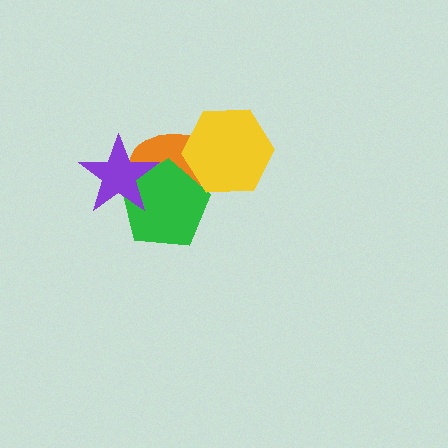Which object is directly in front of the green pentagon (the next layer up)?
The purple star is directly in front of the green pentagon.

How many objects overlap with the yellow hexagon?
2 objects overlap with the yellow hexagon.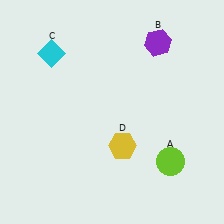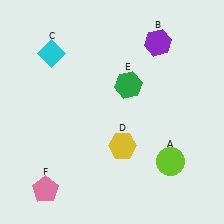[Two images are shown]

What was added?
A green hexagon (E), a pink pentagon (F) were added in Image 2.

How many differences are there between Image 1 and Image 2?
There are 2 differences between the two images.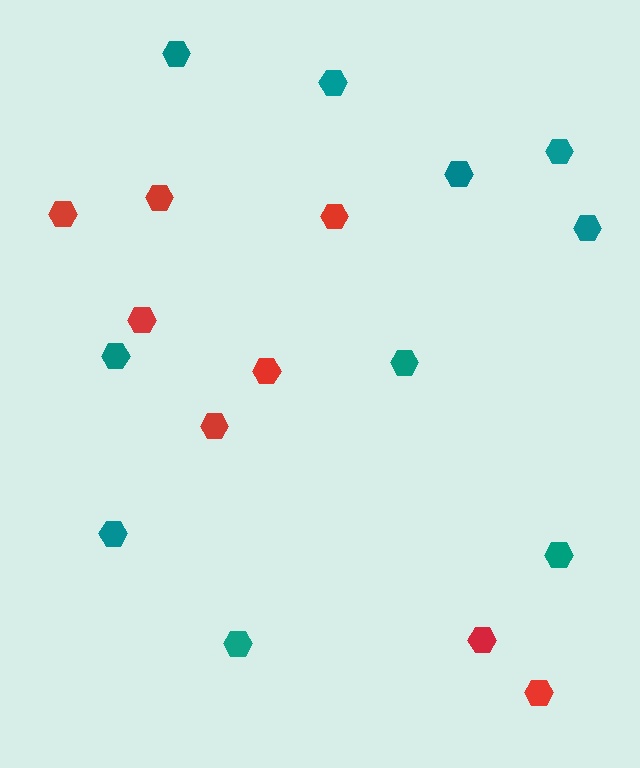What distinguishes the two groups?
There are 2 groups: one group of teal hexagons (10) and one group of red hexagons (8).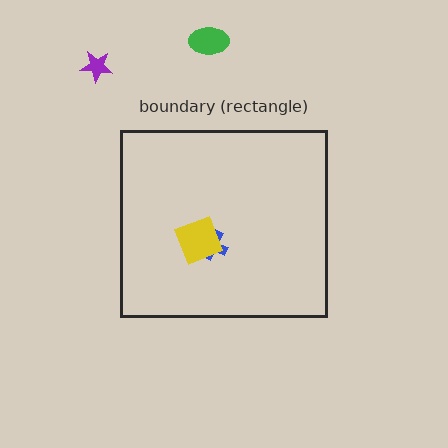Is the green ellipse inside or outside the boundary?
Outside.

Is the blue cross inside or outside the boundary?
Inside.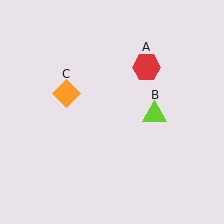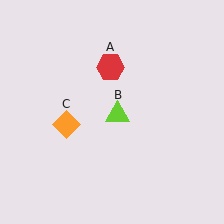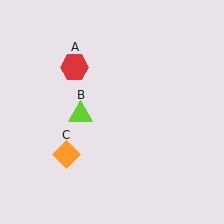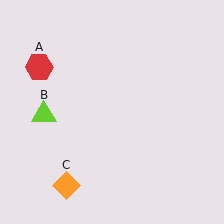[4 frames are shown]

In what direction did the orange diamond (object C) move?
The orange diamond (object C) moved down.